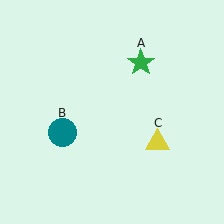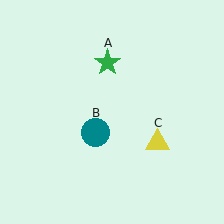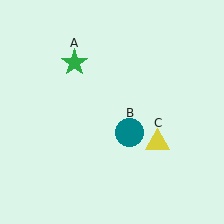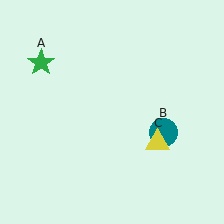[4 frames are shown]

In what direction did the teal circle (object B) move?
The teal circle (object B) moved right.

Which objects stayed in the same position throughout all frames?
Yellow triangle (object C) remained stationary.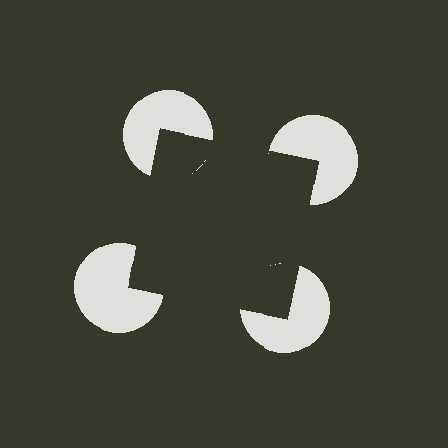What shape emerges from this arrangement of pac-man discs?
An illusory square — its edges are inferred from the aligned wedge cuts in the pac-man discs, not physically drawn.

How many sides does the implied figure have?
4 sides.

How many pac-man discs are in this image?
There are 4 — one at each vertex of the illusory square.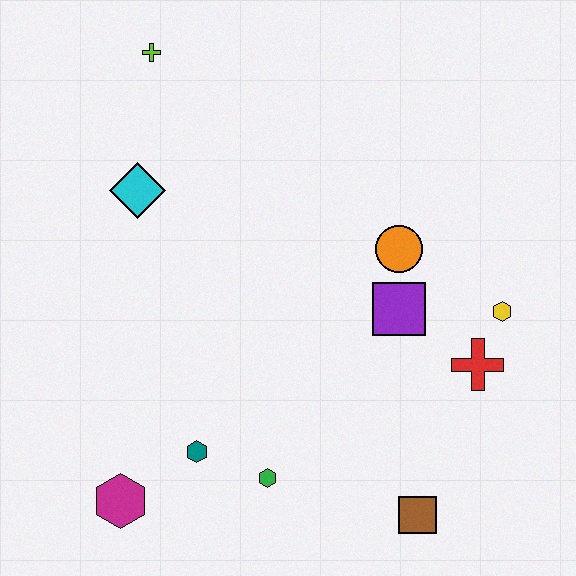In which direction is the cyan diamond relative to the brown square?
The cyan diamond is above the brown square.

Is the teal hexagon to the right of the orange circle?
No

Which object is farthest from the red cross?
The lime cross is farthest from the red cross.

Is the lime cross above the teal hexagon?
Yes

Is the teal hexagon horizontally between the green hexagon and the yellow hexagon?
No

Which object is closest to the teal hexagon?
The green hexagon is closest to the teal hexagon.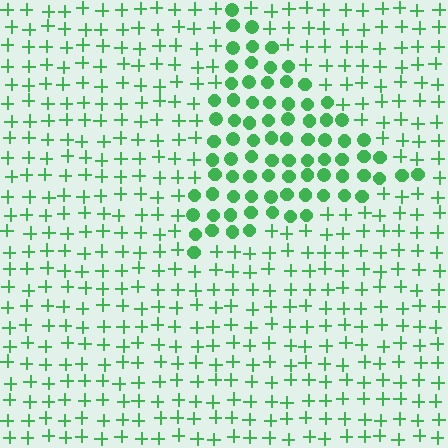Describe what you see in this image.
The image is filled with small green elements arranged in a uniform grid. A triangle-shaped region contains circles, while the surrounding area contains plus signs. The boundary is defined purely by the change in element shape.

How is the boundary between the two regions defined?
The boundary is defined by a change in element shape: circles inside vs. plus signs outside. All elements share the same color and spacing.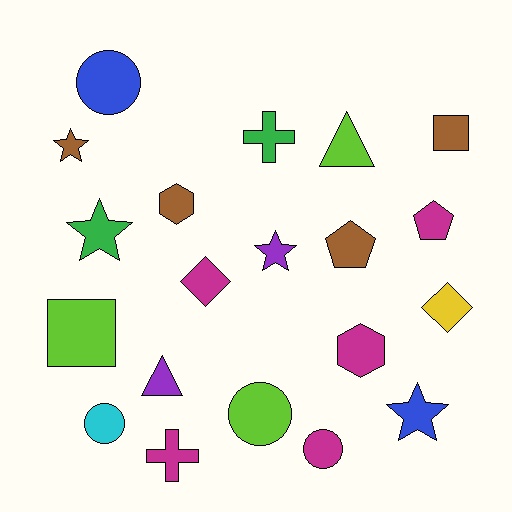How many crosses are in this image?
There are 2 crosses.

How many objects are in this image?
There are 20 objects.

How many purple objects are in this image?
There are 2 purple objects.